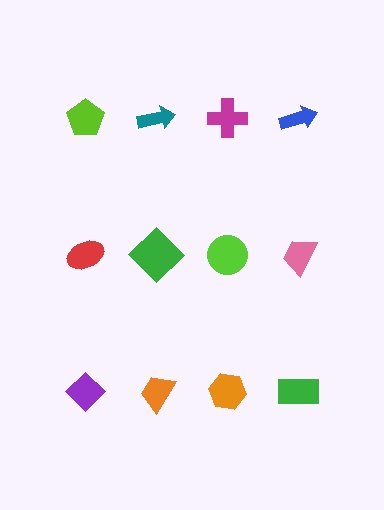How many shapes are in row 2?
4 shapes.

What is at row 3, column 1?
A purple diamond.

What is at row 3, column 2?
An orange trapezoid.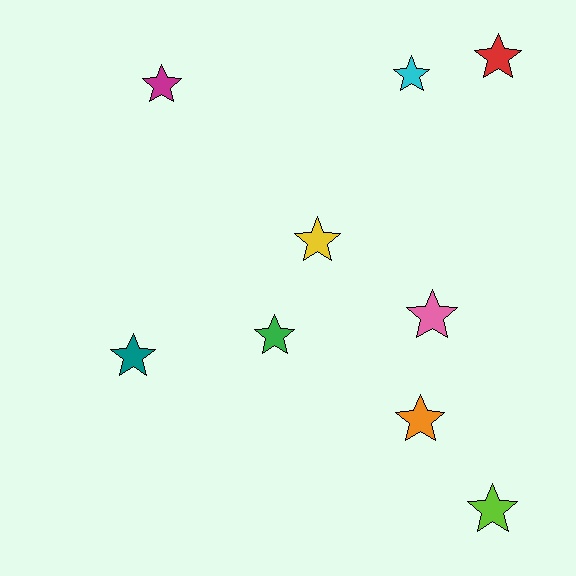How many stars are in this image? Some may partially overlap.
There are 9 stars.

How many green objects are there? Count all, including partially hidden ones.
There is 1 green object.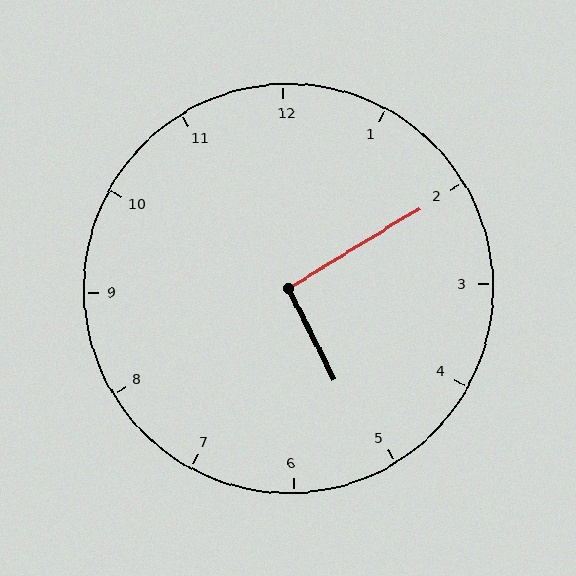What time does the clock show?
5:10.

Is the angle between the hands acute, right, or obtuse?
It is right.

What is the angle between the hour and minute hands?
Approximately 95 degrees.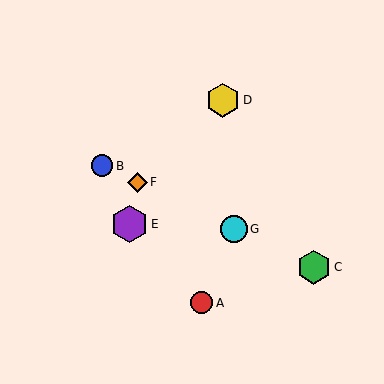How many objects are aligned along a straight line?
4 objects (B, C, F, G) are aligned along a straight line.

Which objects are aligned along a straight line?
Objects B, C, F, G are aligned along a straight line.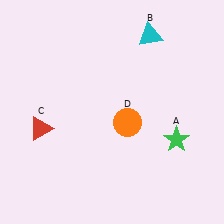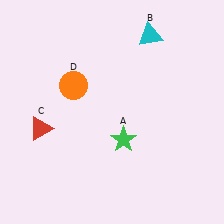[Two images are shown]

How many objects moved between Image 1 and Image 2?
2 objects moved between the two images.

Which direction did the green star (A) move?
The green star (A) moved left.